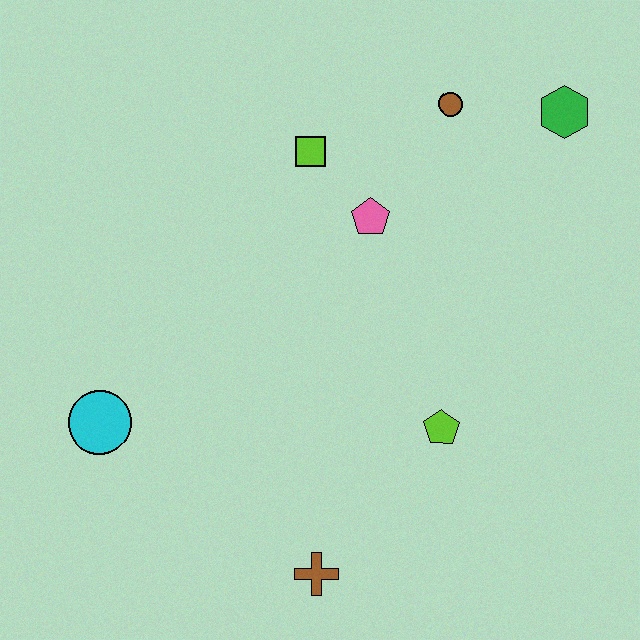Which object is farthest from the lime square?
The brown cross is farthest from the lime square.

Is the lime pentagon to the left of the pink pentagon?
No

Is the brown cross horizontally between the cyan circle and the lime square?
No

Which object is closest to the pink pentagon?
The lime square is closest to the pink pentagon.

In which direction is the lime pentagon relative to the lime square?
The lime pentagon is below the lime square.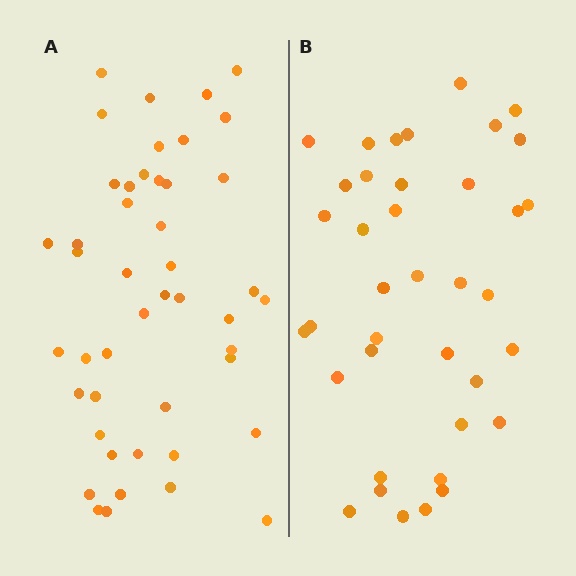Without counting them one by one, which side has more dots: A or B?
Region A (the left region) has more dots.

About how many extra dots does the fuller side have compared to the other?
Region A has roughly 8 or so more dots than region B.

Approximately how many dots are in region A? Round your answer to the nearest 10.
About 50 dots. (The exact count is 46, which rounds to 50.)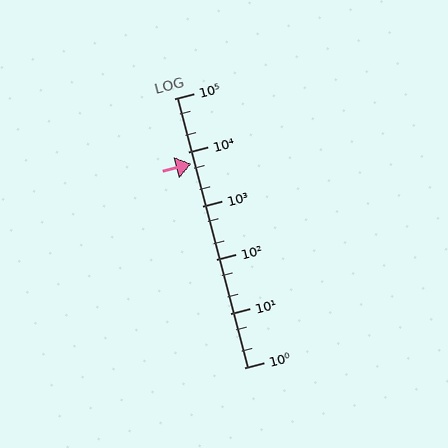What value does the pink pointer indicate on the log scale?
The pointer indicates approximately 6200.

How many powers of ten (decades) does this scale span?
The scale spans 5 decades, from 1 to 100000.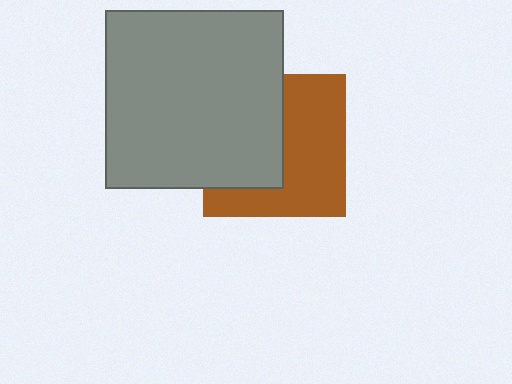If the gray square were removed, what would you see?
You would see the complete brown square.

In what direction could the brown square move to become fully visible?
The brown square could move right. That would shift it out from behind the gray square entirely.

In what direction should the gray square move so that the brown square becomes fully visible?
The gray square should move left. That is the shortest direction to clear the overlap and leave the brown square fully visible.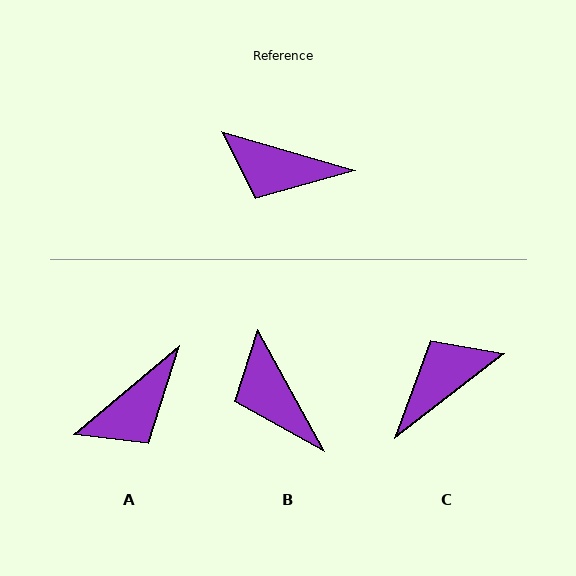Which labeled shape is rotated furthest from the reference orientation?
C, about 126 degrees away.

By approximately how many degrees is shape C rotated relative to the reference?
Approximately 126 degrees clockwise.